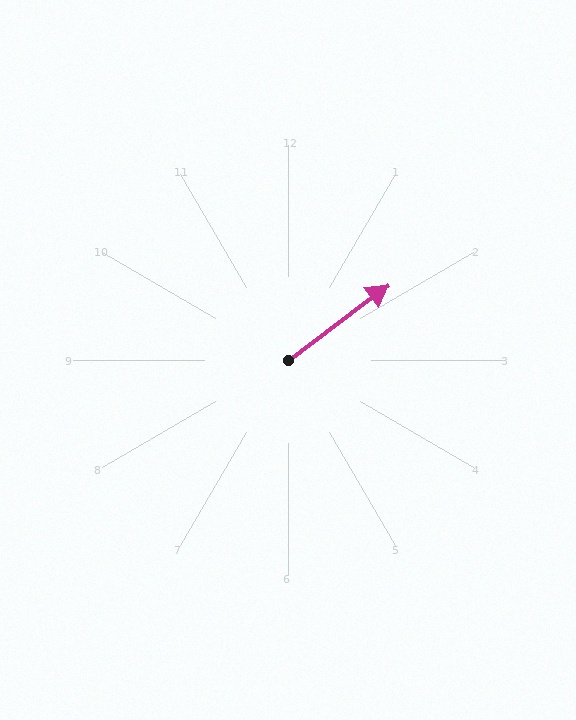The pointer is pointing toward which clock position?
Roughly 2 o'clock.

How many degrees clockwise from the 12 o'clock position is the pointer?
Approximately 53 degrees.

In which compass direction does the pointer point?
Northeast.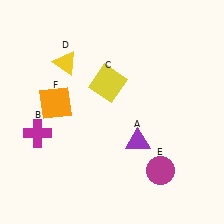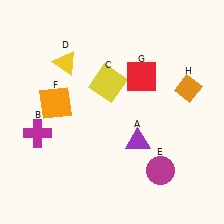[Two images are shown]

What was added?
A red square (G), an orange diamond (H) were added in Image 2.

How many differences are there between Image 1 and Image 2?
There are 2 differences between the two images.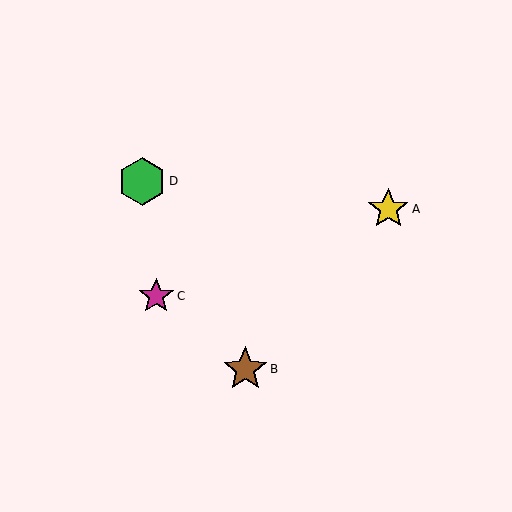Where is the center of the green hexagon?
The center of the green hexagon is at (142, 181).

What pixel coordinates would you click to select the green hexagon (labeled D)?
Click at (142, 181) to select the green hexagon D.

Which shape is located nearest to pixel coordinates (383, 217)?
The yellow star (labeled A) at (388, 209) is nearest to that location.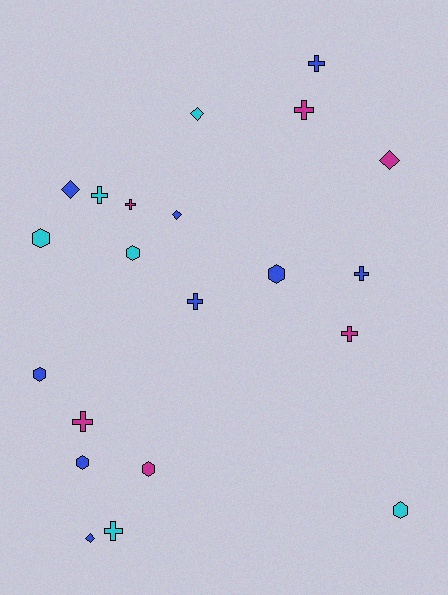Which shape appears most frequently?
Cross, with 9 objects.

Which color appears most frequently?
Blue, with 9 objects.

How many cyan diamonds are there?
There is 1 cyan diamond.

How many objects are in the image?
There are 21 objects.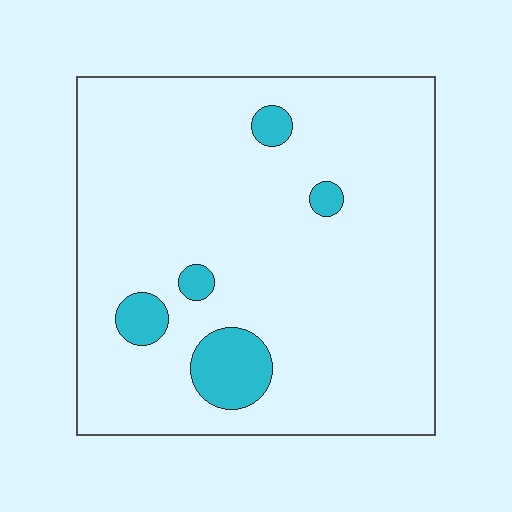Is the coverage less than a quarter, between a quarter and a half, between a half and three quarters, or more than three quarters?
Less than a quarter.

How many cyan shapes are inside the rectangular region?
5.